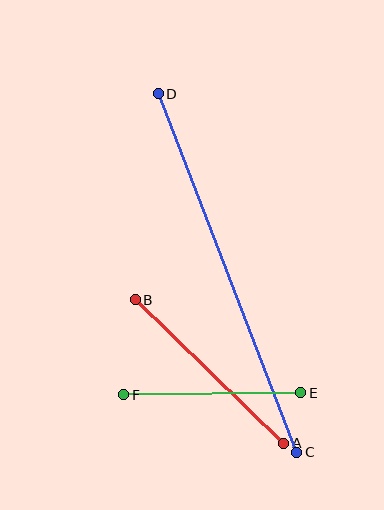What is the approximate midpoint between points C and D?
The midpoint is at approximately (227, 273) pixels.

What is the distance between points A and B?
The distance is approximately 207 pixels.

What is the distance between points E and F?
The distance is approximately 177 pixels.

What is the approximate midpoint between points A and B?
The midpoint is at approximately (210, 371) pixels.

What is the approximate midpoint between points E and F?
The midpoint is at approximately (212, 394) pixels.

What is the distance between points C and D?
The distance is approximately 384 pixels.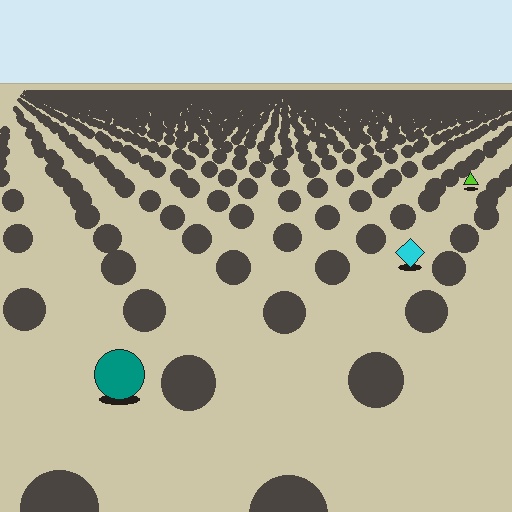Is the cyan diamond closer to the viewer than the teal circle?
No. The teal circle is closer — you can tell from the texture gradient: the ground texture is coarser near it.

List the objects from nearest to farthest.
From nearest to farthest: the teal circle, the cyan diamond, the lime triangle.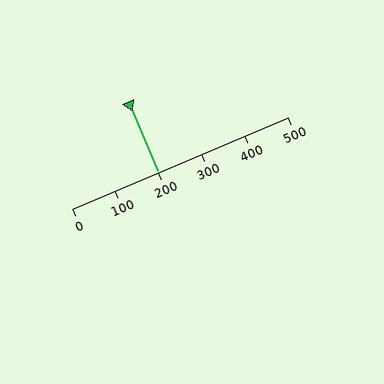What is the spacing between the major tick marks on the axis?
The major ticks are spaced 100 apart.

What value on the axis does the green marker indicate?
The marker indicates approximately 200.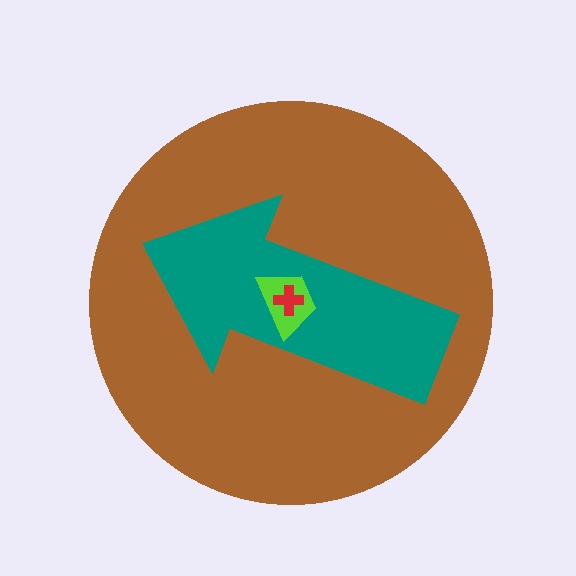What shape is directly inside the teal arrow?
The lime trapezoid.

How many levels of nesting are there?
4.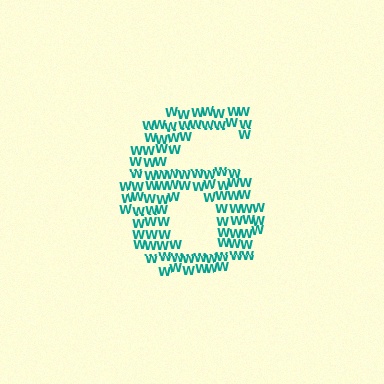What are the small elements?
The small elements are letter W's.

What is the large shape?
The large shape is the digit 6.